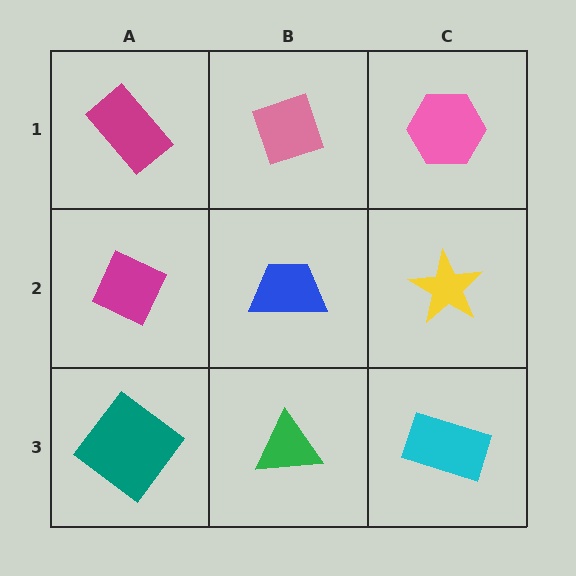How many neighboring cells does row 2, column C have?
3.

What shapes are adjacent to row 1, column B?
A blue trapezoid (row 2, column B), a magenta rectangle (row 1, column A), a pink hexagon (row 1, column C).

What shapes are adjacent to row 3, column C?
A yellow star (row 2, column C), a green triangle (row 3, column B).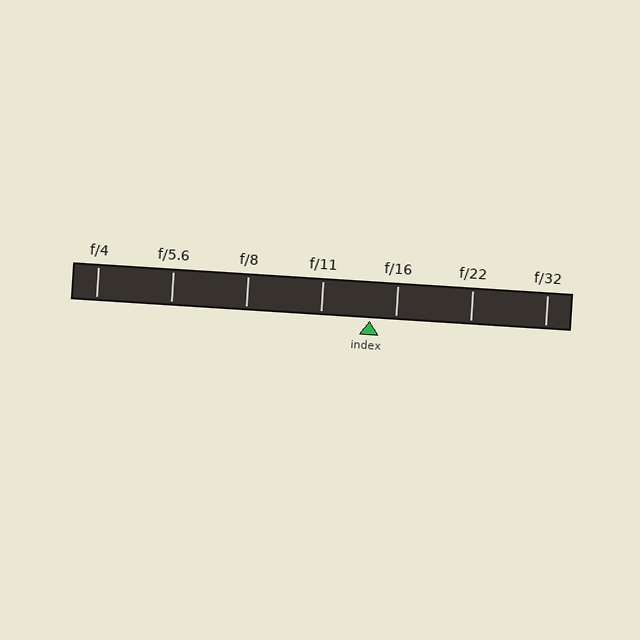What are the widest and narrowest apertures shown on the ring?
The widest aperture shown is f/4 and the narrowest is f/32.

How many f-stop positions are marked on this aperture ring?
There are 7 f-stop positions marked.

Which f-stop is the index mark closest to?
The index mark is closest to f/16.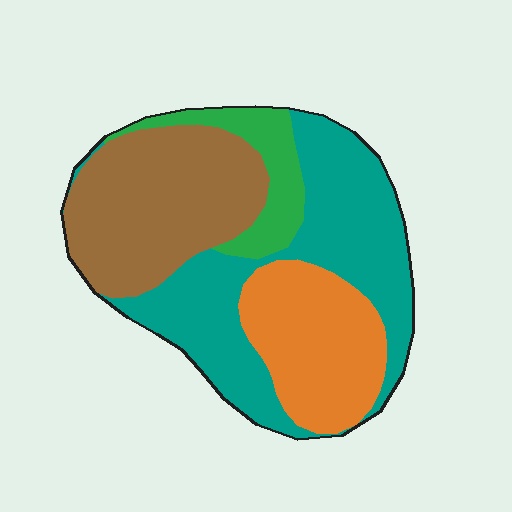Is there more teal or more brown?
Teal.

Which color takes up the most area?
Teal, at roughly 40%.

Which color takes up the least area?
Green, at roughly 10%.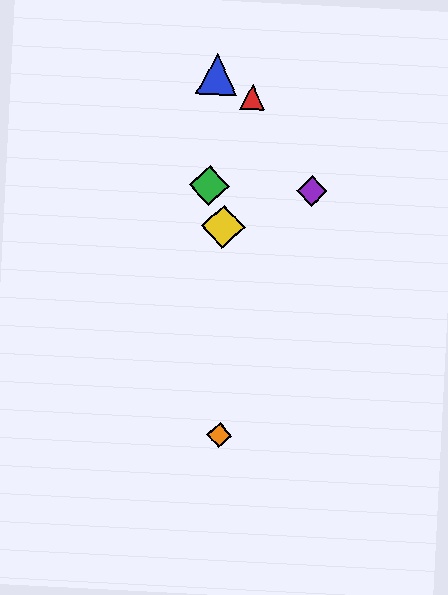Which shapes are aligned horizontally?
The green diamond, the purple diamond are aligned horizontally.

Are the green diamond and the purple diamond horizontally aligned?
Yes, both are at y≈186.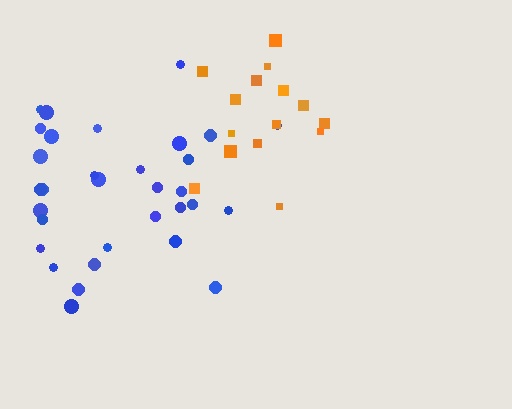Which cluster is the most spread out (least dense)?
Blue.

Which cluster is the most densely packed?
Orange.